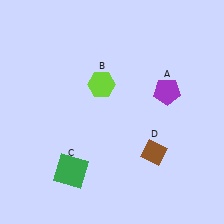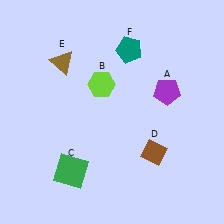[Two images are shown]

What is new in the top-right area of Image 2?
A teal pentagon (F) was added in the top-right area of Image 2.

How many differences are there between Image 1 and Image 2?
There are 2 differences between the two images.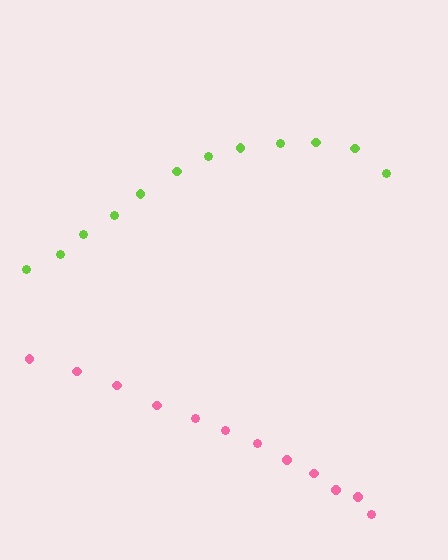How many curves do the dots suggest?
There are 2 distinct paths.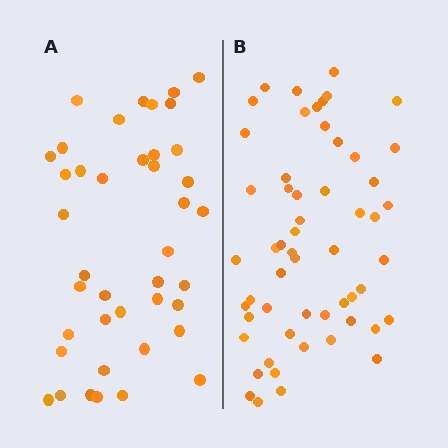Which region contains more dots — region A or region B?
Region B (the right region) has more dots.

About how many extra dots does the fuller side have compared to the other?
Region B has approximately 15 more dots than region A.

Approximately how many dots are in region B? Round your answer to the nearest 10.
About 60 dots. (The exact count is 56, which rounds to 60.)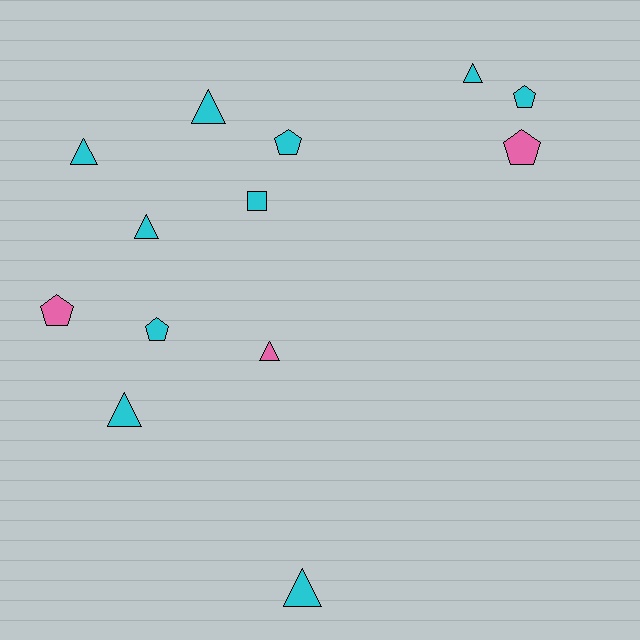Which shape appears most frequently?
Triangle, with 7 objects.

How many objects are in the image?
There are 13 objects.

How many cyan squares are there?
There is 1 cyan square.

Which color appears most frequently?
Cyan, with 10 objects.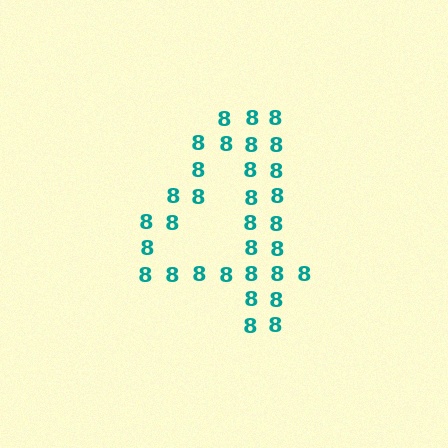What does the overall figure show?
The overall figure shows the digit 4.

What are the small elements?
The small elements are digit 8's.